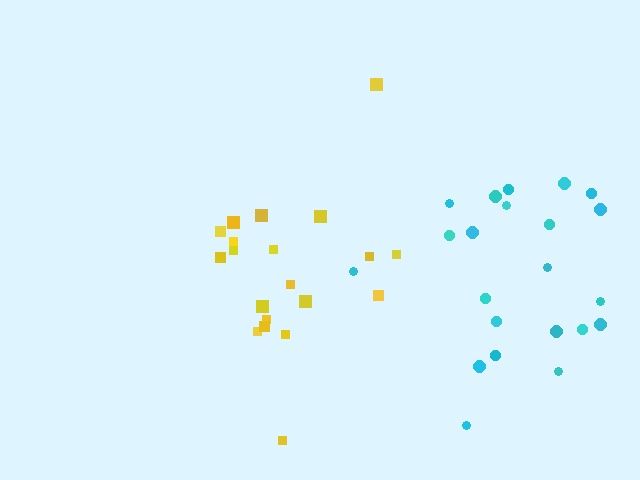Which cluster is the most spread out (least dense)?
Yellow.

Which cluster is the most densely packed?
Cyan.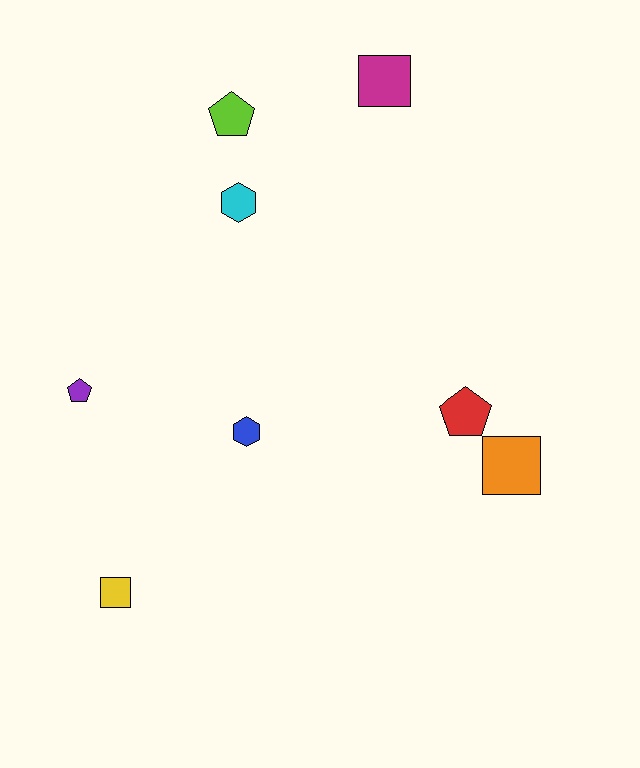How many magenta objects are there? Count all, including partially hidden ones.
There is 1 magenta object.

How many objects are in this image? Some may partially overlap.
There are 8 objects.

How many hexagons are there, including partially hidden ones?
There are 2 hexagons.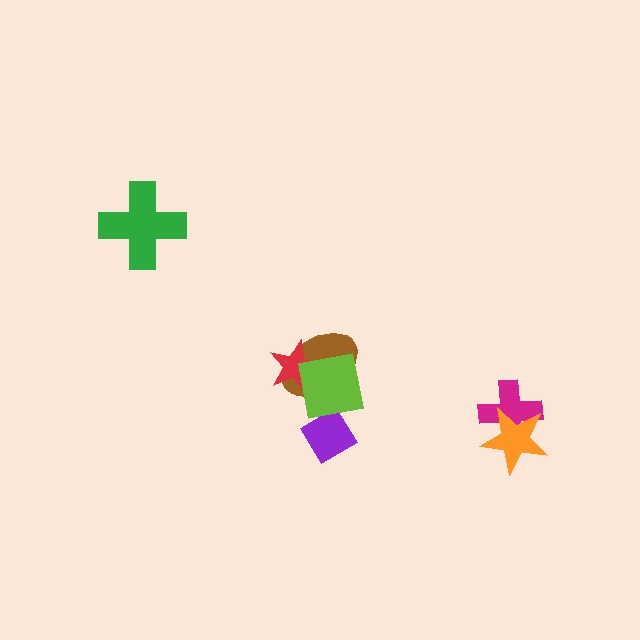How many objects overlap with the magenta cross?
1 object overlaps with the magenta cross.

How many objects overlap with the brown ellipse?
2 objects overlap with the brown ellipse.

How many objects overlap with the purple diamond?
1 object overlaps with the purple diamond.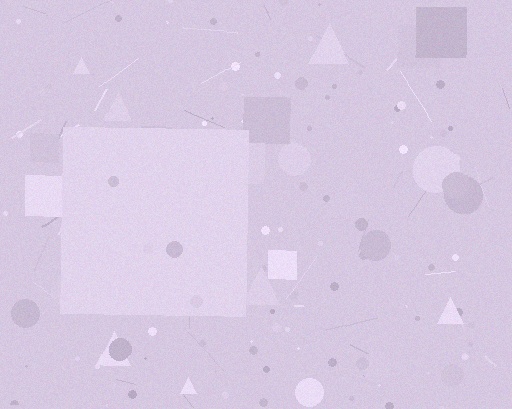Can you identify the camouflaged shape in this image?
The camouflaged shape is a square.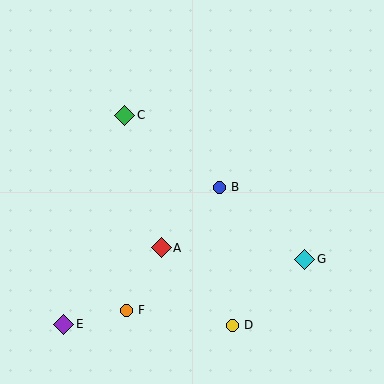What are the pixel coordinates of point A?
Point A is at (161, 248).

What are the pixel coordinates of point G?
Point G is at (305, 259).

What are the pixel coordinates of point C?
Point C is at (125, 115).